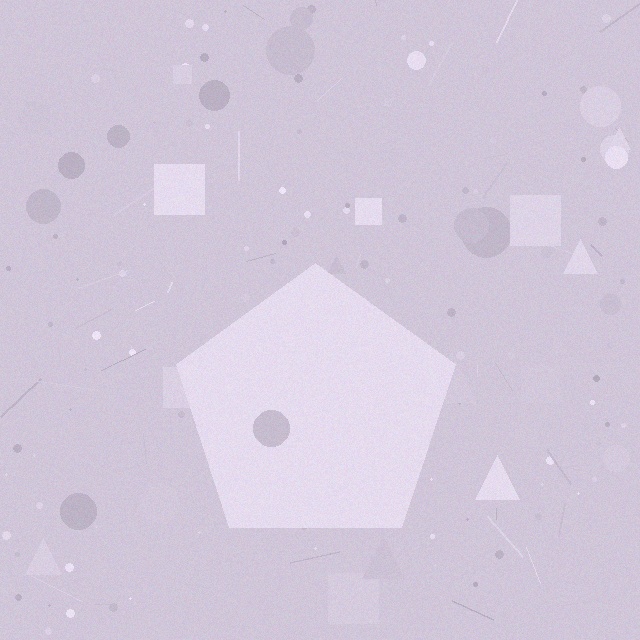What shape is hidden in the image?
A pentagon is hidden in the image.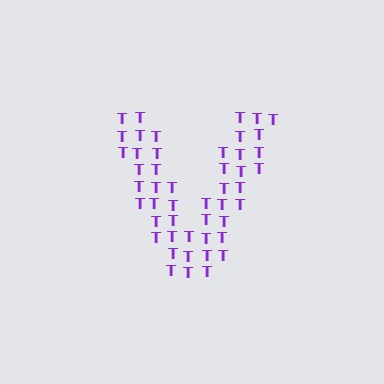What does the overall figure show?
The overall figure shows the letter V.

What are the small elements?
The small elements are letter T's.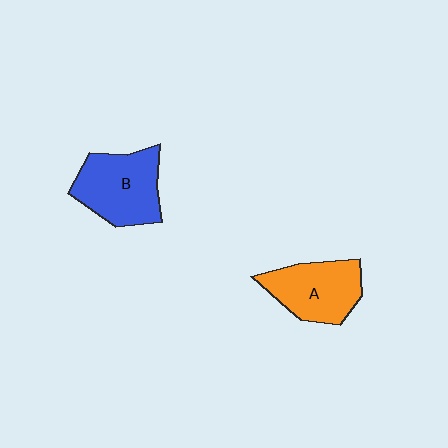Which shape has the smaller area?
Shape A (orange).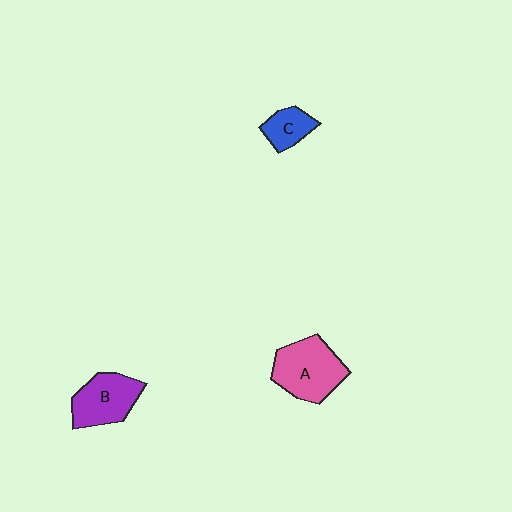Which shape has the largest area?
Shape A (pink).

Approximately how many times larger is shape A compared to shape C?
Approximately 2.1 times.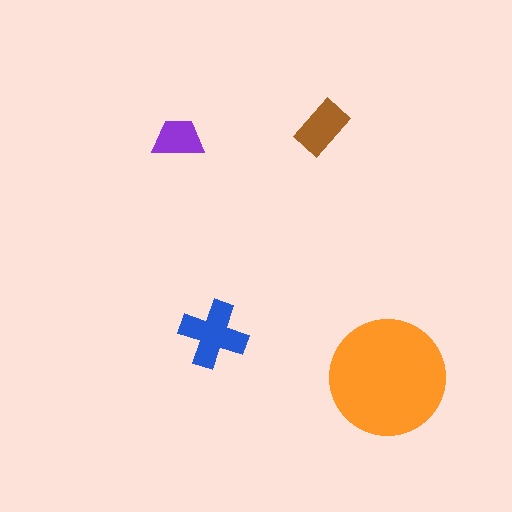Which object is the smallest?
The purple trapezoid.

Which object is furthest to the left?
The purple trapezoid is leftmost.